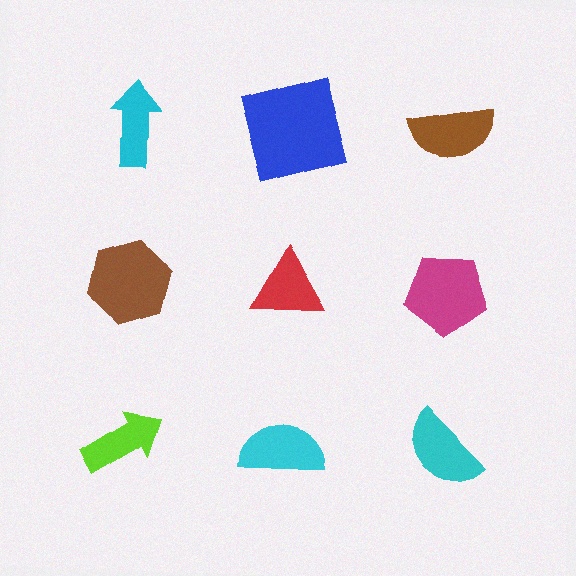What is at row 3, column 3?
A cyan semicircle.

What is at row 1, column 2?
A blue square.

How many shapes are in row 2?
3 shapes.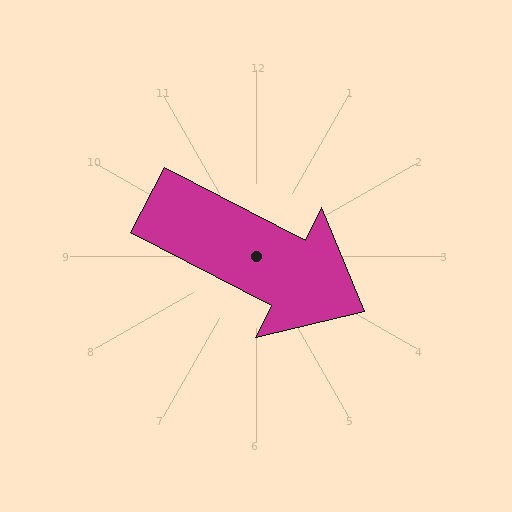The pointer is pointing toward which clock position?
Roughly 4 o'clock.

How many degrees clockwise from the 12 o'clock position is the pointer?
Approximately 117 degrees.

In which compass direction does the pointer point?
Southeast.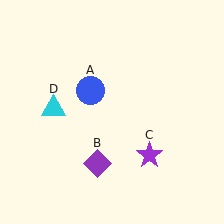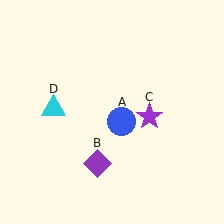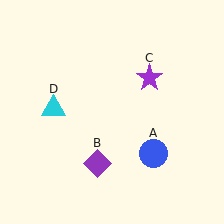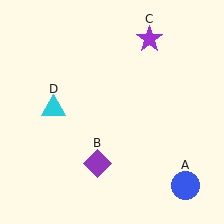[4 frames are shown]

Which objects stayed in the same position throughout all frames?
Purple diamond (object B) and cyan triangle (object D) remained stationary.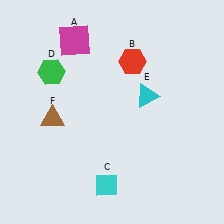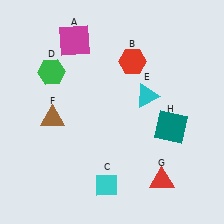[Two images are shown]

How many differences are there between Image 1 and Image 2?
There are 2 differences between the two images.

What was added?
A red triangle (G), a teal square (H) were added in Image 2.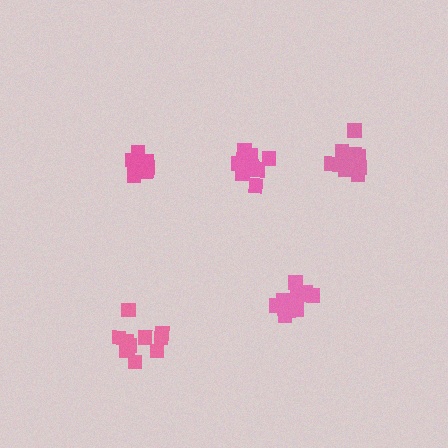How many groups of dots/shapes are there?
There are 5 groups.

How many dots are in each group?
Group 1: 11 dots, Group 2: 9 dots, Group 3: 11 dots, Group 4: 14 dots, Group 5: 14 dots (59 total).